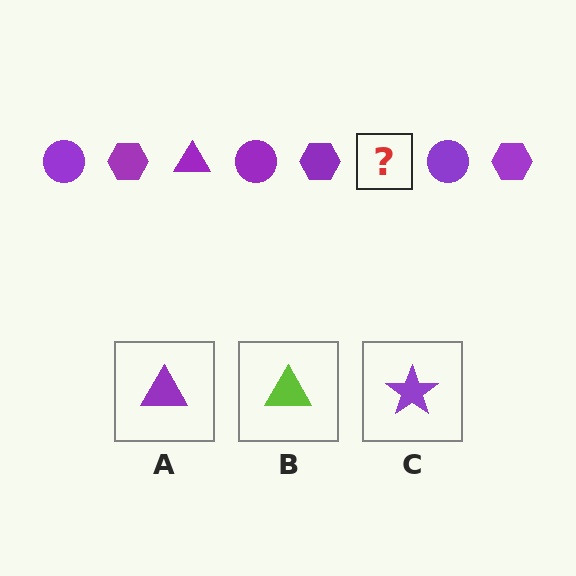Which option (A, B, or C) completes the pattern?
A.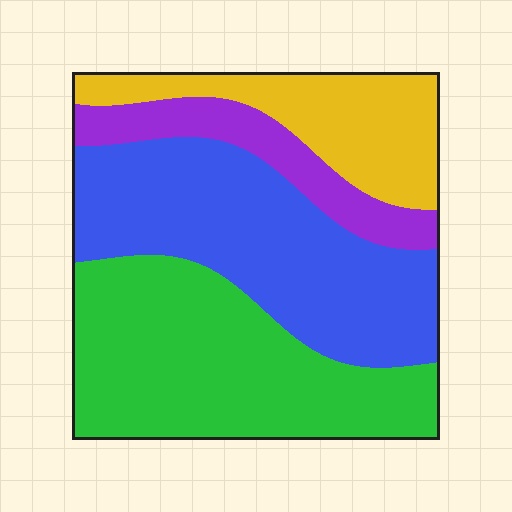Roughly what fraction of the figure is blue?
Blue covers around 35% of the figure.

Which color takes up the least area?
Purple, at roughly 10%.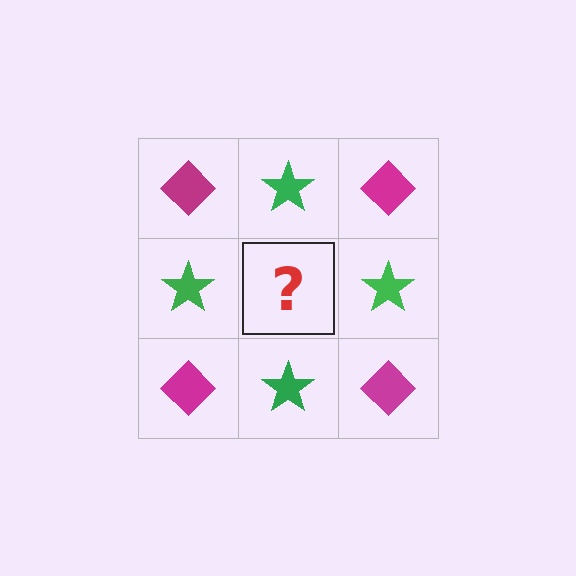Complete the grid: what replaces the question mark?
The question mark should be replaced with a magenta diamond.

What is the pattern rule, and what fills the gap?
The rule is that it alternates magenta diamond and green star in a checkerboard pattern. The gap should be filled with a magenta diamond.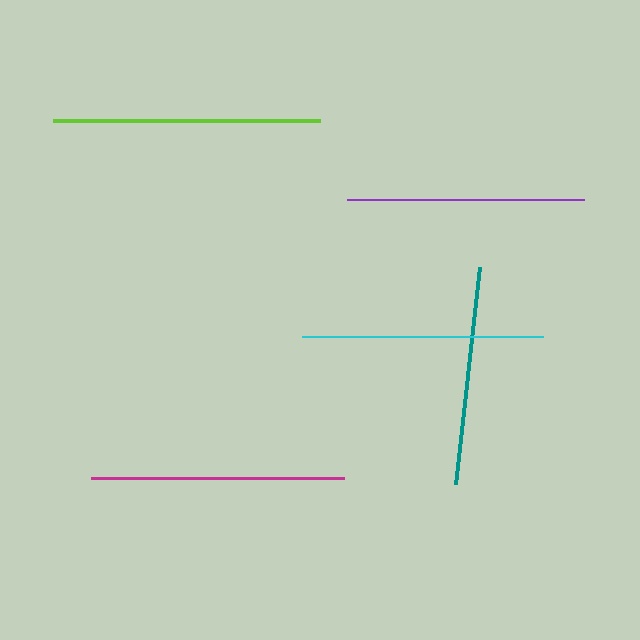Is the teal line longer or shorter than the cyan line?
The cyan line is longer than the teal line.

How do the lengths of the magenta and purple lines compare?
The magenta and purple lines are approximately the same length.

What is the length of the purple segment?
The purple segment is approximately 237 pixels long.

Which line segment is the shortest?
The teal line is the shortest at approximately 218 pixels.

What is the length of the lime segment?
The lime segment is approximately 267 pixels long.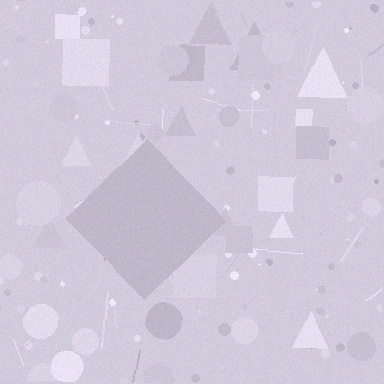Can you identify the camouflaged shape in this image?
The camouflaged shape is a diamond.